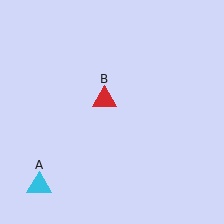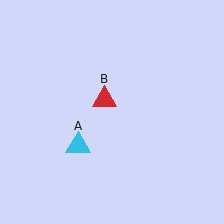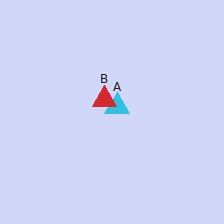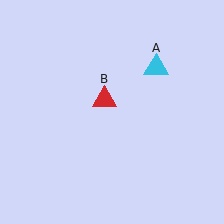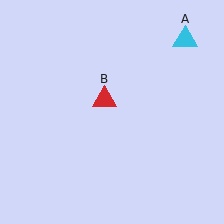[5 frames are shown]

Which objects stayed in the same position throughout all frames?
Red triangle (object B) remained stationary.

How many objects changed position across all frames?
1 object changed position: cyan triangle (object A).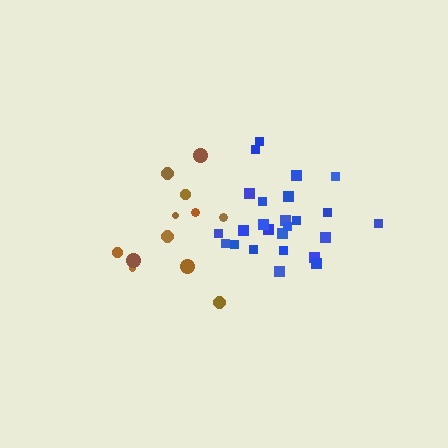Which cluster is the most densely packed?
Blue.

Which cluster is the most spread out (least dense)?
Brown.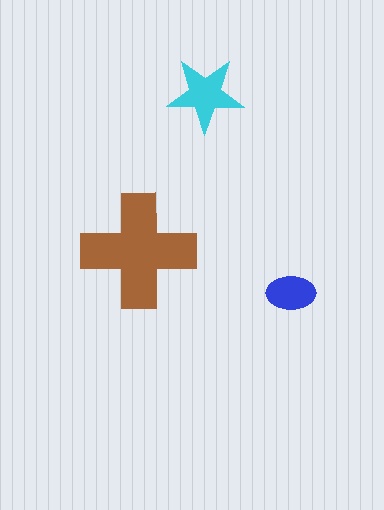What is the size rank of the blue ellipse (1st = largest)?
3rd.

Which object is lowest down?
The blue ellipse is bottommost.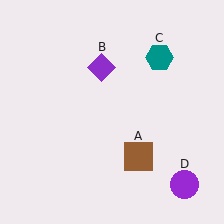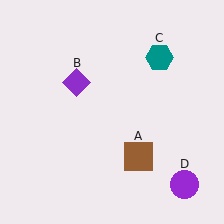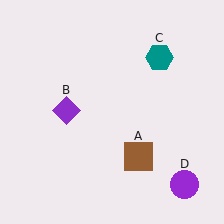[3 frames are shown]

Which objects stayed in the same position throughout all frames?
Brown square (object A) and teal hexagon (object C) and purple circle (object D) remained stationary.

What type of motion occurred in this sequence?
The purple diamond (object B) rotated counterclockwise around the center of the scene.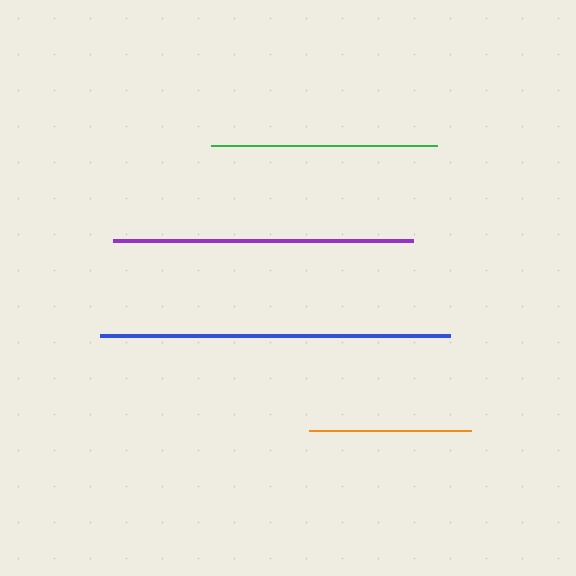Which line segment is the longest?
The blue line is the longest at approximately 350 pixels.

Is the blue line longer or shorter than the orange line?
The blue line is longer than the orange line.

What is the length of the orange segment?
The orange segment is approximately 163 pixels long.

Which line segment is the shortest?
The orange line is the shortest at approximately 163 pixels.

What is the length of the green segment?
The green segment is approximately 227 pixels long.